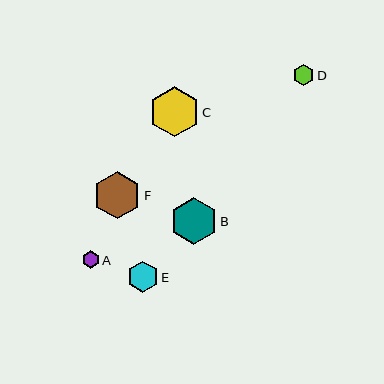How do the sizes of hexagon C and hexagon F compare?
Hexagon C and hexagon F are approximately the same size.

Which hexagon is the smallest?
Hexagon A is the smallest with a size of approximately 18 pixels.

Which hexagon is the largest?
Hexagon C is the largest with a size of approximately 50 pixels.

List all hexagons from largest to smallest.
From largest to smallest: C, F, B, E, D, A.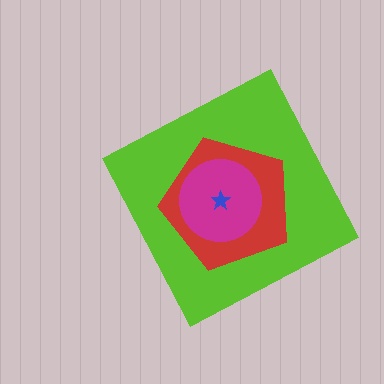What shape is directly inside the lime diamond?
The red pentagon.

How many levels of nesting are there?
4.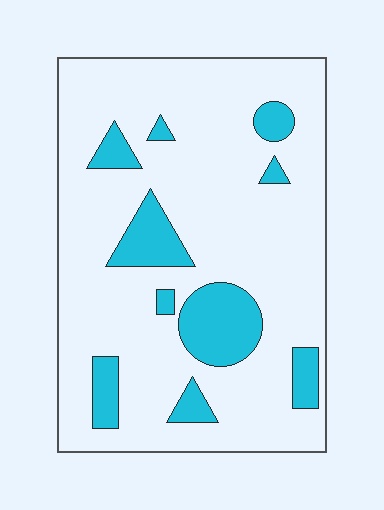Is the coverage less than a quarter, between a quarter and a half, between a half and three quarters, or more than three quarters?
Less than a quarter.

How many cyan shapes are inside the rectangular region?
10.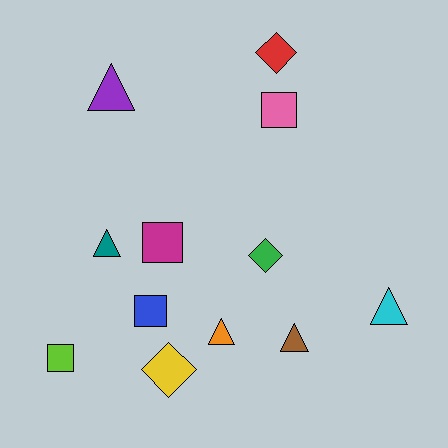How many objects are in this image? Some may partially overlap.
There are 12 objects.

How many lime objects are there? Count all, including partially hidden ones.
There is 1 lime object.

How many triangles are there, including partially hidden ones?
There are 5 triangles.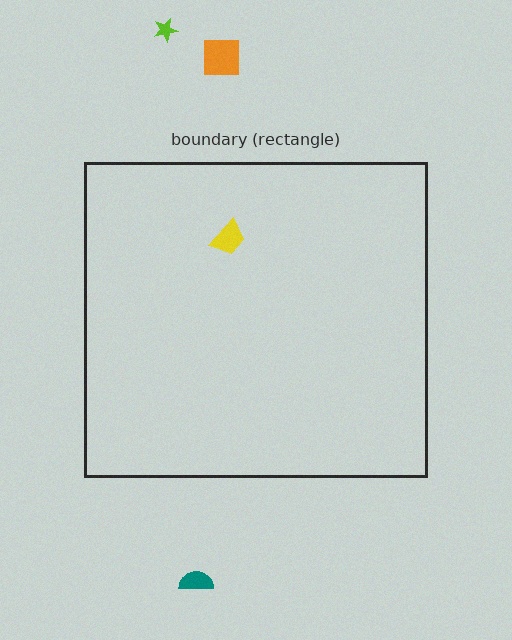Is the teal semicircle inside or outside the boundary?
Outside.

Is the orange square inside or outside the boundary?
Outside.